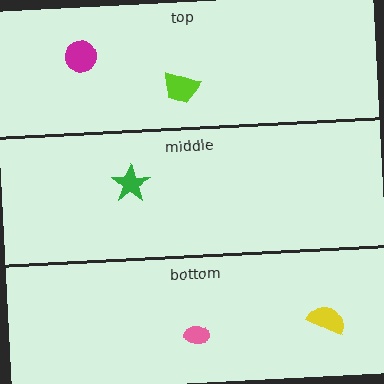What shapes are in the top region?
The lime trapezoid, the magenta circle.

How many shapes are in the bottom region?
2.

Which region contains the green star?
The middle region.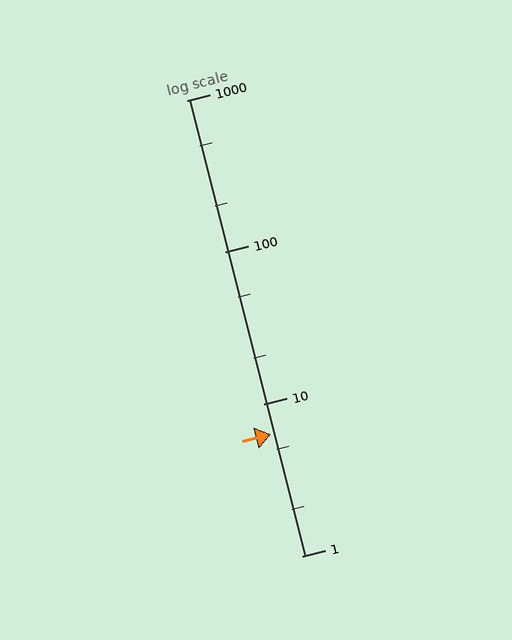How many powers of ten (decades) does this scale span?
The scale spans 3 decades, from 1 to 1000.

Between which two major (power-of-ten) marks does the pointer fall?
The pointer is between 1 and 10.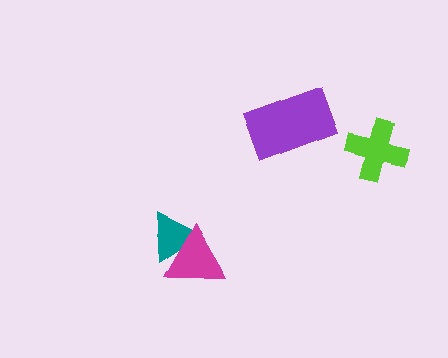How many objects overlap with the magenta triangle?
1 object overlaps with the magenta triangle.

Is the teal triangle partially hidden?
Yes, it is partially covered by another shape.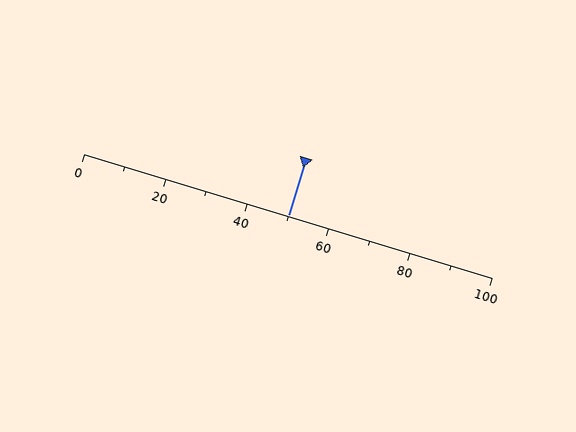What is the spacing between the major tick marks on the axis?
The major ticks are spaced 20 apart.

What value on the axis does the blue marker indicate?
The marker indicates approximately 50.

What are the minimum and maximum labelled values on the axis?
The axis runs from 0 to 100.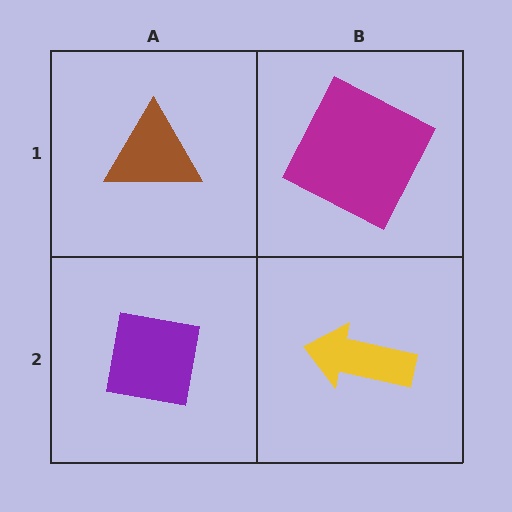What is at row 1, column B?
A magenta square.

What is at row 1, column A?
A brown triangle.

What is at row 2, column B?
A yellow arrow.